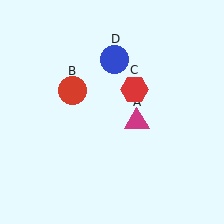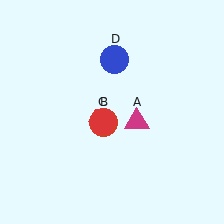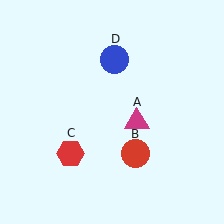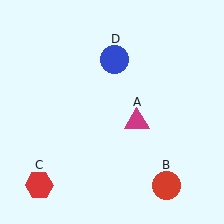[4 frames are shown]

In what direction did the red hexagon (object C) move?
The red hexagon (object C) moved down and to the left.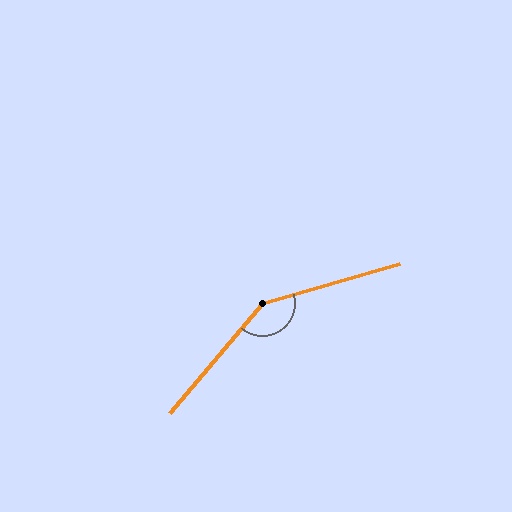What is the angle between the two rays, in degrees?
Approximately 147 degrees.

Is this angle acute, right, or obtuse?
It is obtuse.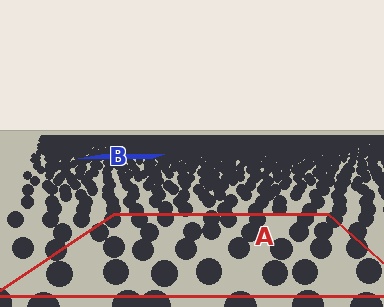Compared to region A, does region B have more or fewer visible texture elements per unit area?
Region B has more texture elements per unit area — they are packed more densely because it is farther away.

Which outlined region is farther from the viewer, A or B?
Region B is farther from the viewer — the texture elements inside it appear smaller and more densely packed.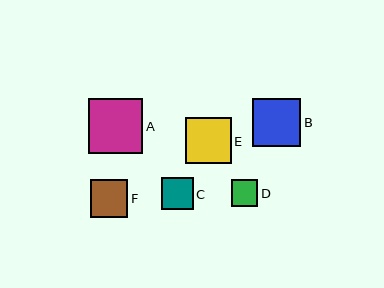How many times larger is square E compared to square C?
Square E is approximately 1.4 times the size of square C.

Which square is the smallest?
Square D is the smallest with a size of approximately 27 pixels.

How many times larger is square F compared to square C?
Square F is approximately 1.2 times the size of square C.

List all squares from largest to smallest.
From largest to smallest: A, B, E, F, C, D.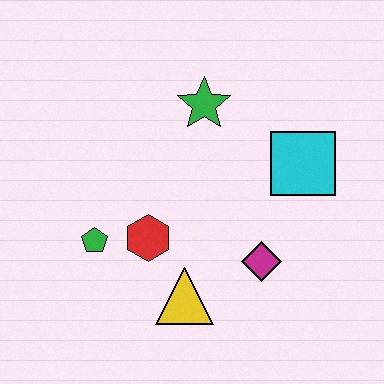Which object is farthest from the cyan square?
The green pentagon is farthest from the cyan square.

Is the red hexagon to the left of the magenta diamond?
Yes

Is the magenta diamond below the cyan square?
Yes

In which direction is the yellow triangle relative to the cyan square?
The yellow triangle is below the cyan square.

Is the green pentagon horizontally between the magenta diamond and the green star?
No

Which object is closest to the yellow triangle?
The red hexagon is closest to the yellow triangle.